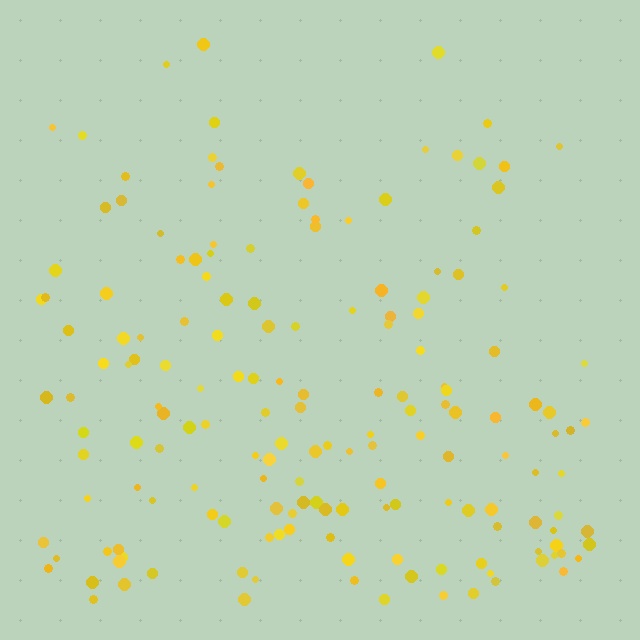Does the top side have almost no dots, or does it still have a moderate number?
Still a moderate number, just noticeably fewer than the bottom.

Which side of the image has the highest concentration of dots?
The bottom.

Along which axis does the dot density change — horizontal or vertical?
Vertical.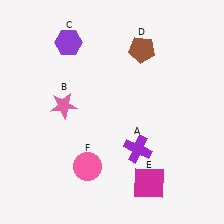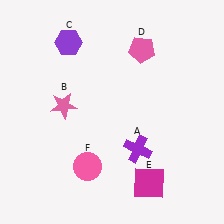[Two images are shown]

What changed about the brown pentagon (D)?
In Image 1, D is brown. In Image 2, it changed to pink.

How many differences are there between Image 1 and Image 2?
There is 1 difference between the two images.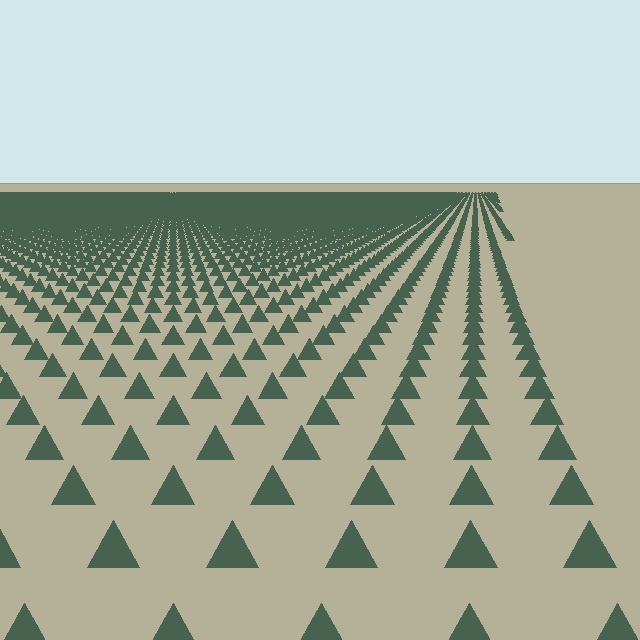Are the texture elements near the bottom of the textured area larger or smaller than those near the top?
Larger. Near the bottom, elements are closer to the viewer and appear at a bigger on-screen size.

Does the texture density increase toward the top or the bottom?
Density increases toward the top.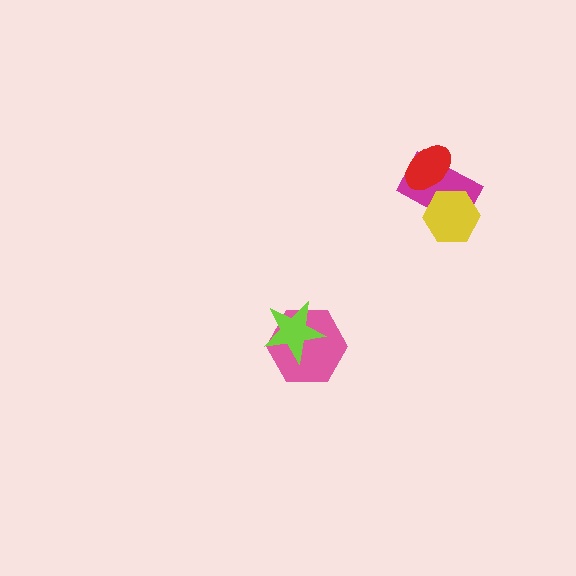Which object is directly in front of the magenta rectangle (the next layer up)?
The yellow hexagon is directly in front of the magenta rectangle.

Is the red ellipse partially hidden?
No, no other shape covers it.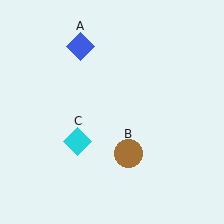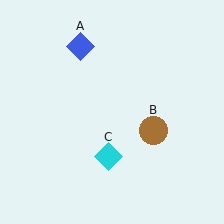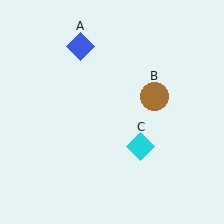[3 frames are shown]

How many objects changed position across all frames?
2 objects changed position: brown circle (object B), cyan diamond (object C).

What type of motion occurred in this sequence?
The brown circle (object B), cyan diamond (object C) rotated counterclockwise around the center of the scene.